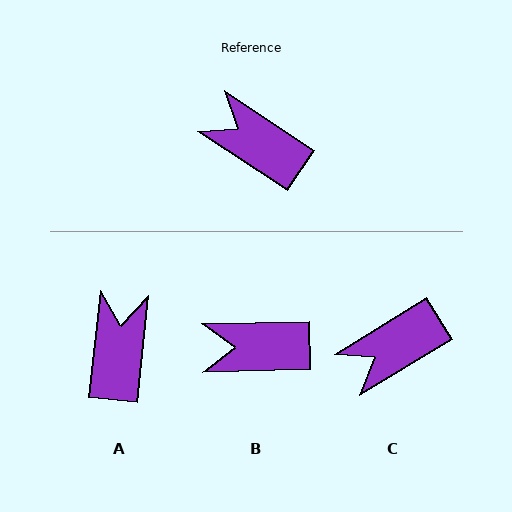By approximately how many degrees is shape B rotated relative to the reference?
Approximately 35 degrees counter-clockwise.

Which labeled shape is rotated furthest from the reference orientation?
C, about 65 degrees away.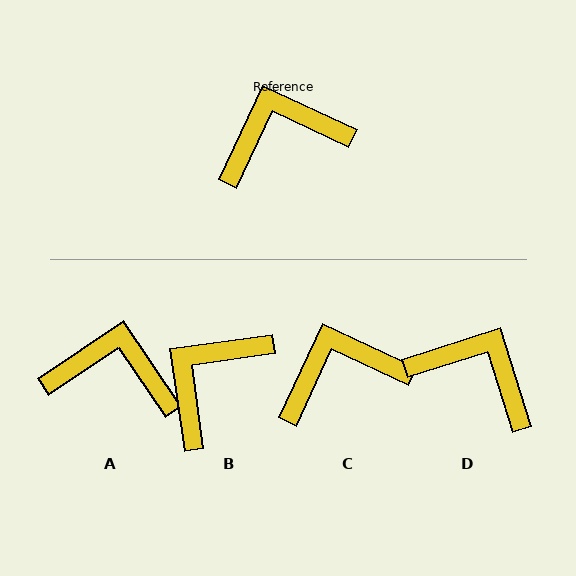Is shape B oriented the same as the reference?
No, it is off by about 33 degrees.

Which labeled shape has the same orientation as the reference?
C.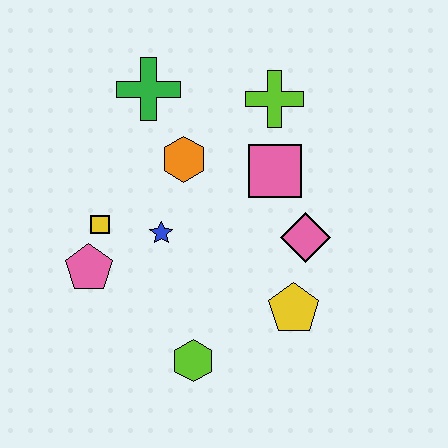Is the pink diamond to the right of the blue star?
Yes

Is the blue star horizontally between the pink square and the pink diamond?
No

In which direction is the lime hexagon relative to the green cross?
The lime hexagon is below the green cross.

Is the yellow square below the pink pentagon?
No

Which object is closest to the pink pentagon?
The yellow square is closest to the pink pentagon.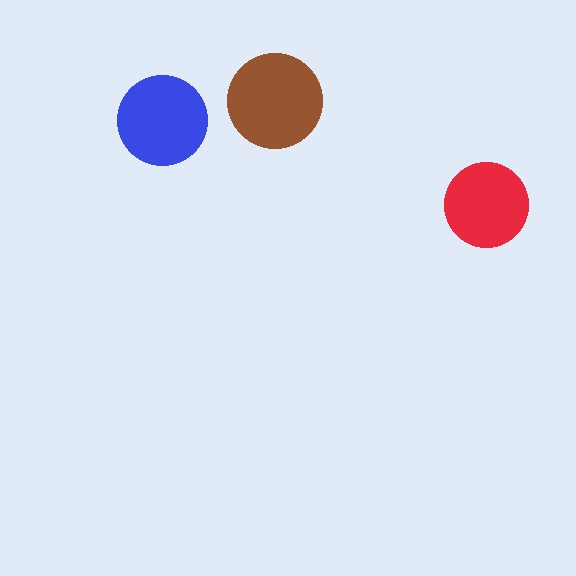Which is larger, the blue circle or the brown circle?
The brown one.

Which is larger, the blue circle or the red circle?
The blue one.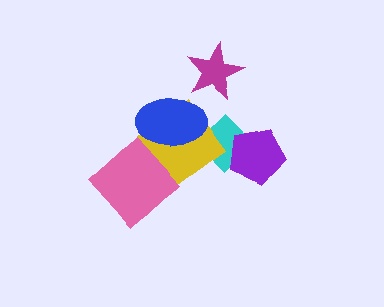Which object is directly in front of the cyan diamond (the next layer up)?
The yellow diamond is directly in front of the cyan diamond.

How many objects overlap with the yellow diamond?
3 objects overlap with the yellow diamond.